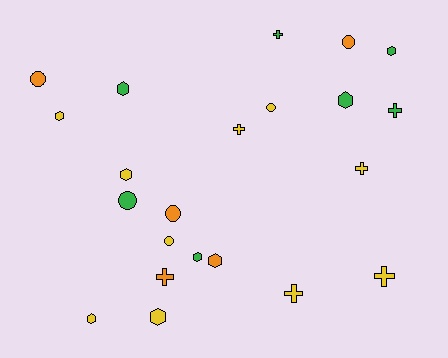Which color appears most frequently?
Yellow, with 10 objects.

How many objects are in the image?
There are 22 objects.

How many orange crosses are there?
There is 1 orange cross.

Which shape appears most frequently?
Hexagon, with 9 objects.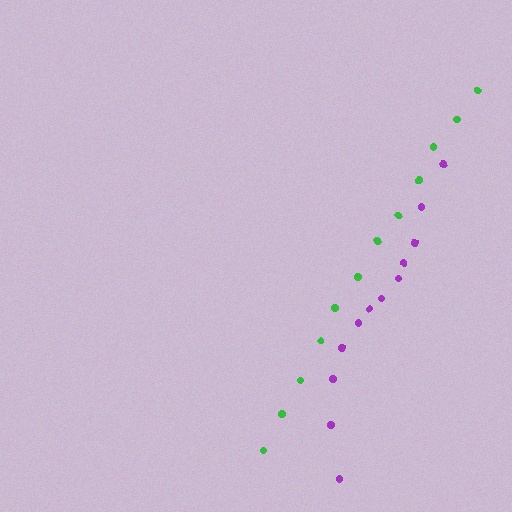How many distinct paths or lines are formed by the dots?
There are 2 distinct paths.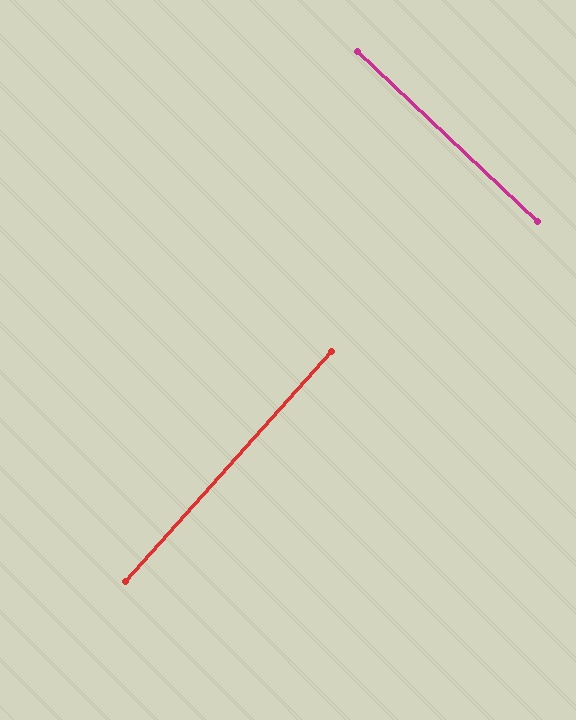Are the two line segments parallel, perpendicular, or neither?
Perpendicular — they meet at approximately 88°.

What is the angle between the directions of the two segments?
Approximately 88 degrees.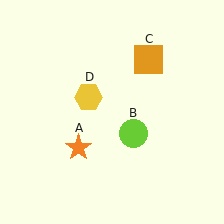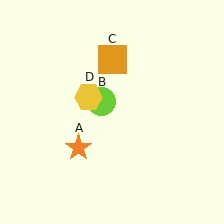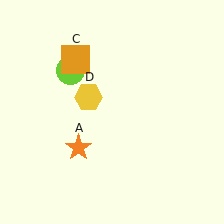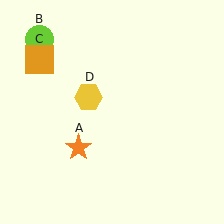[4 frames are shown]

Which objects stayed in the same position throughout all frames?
Orange star (object A) and yellow hexagon (object D) remained stationary.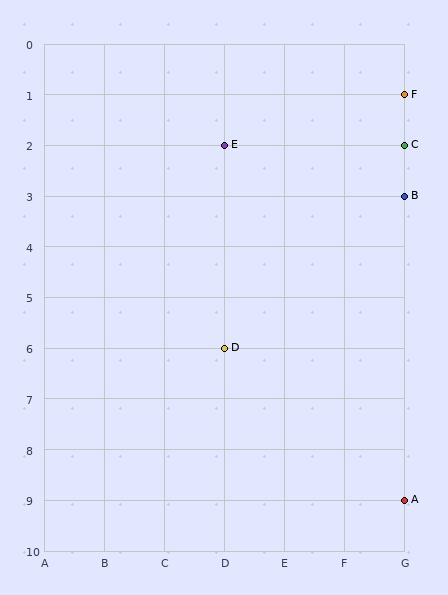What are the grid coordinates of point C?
Point C is at grid coordinates (G, 2).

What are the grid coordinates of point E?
Point E is at grid coordinates (D, 2).